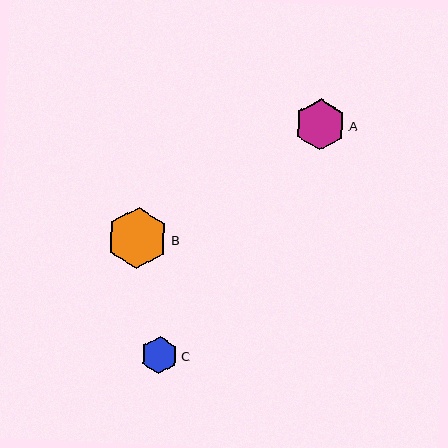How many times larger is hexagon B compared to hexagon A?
Hexagon B is approximately 1.2 times the size of hexagon A.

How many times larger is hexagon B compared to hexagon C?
Hexagon B is approximately 1.6 times the size of hexagon C.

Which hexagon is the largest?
Hexagon B is the largest with a size of approximately 61 pixels.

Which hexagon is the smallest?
Hexagon C is the smallest with a size of approximately 38 pixels.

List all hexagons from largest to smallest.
From largest to smallest: B, A, C.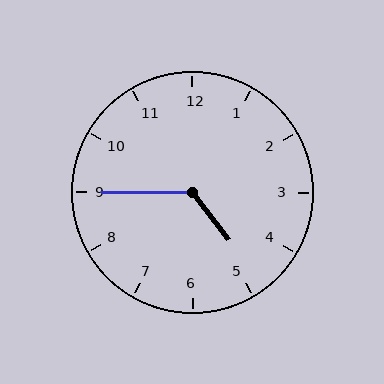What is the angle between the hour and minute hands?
Approximately 128 degrees.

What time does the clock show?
4:45.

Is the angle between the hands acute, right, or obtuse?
It is obtuse.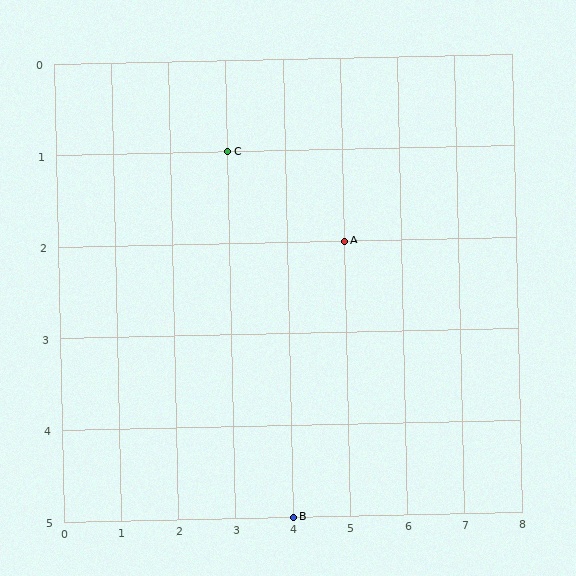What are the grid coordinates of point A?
Point A is at grid coordinates (5, 2).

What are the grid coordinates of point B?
Point B is at grid coordinates (4, 5).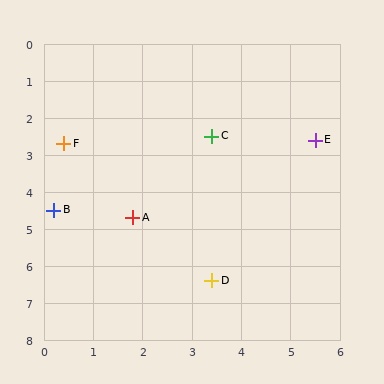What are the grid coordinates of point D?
Point D is at approximately (3.4, 6.4).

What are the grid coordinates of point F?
Point F is at approximately (0.4, 2.7).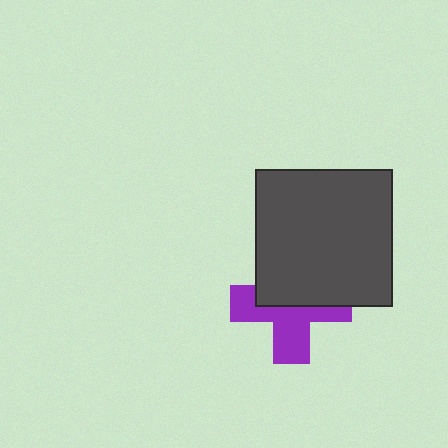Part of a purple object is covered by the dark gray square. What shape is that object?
It is a cross.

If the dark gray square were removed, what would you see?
You would see the complete purple cross.